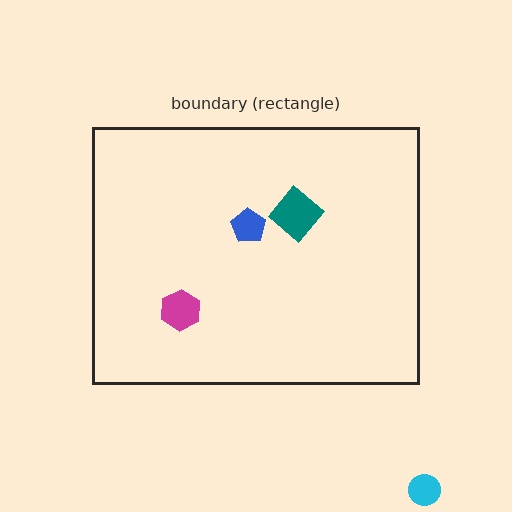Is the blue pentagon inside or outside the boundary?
Inside.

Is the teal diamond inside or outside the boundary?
Inside.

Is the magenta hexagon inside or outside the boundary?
Inside.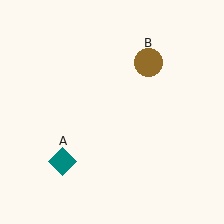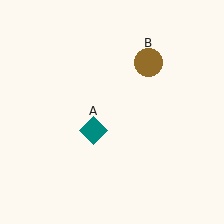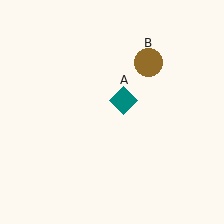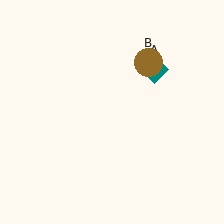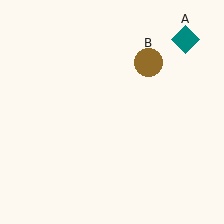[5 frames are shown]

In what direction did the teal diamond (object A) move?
The teal diamond (object A) moved up and to the right.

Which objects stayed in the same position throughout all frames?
Brown circle (object B) remained stationary.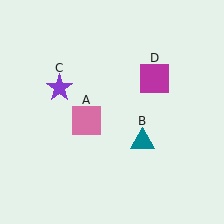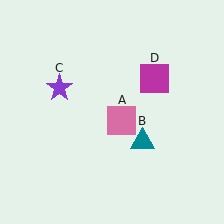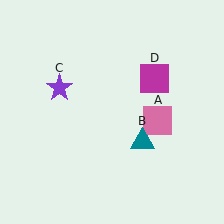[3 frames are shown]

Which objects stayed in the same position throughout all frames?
Teal triangle (object B) and purple star (object C) and magenta square (object D) remained stationary.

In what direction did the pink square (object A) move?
The pink square (object A) moved right.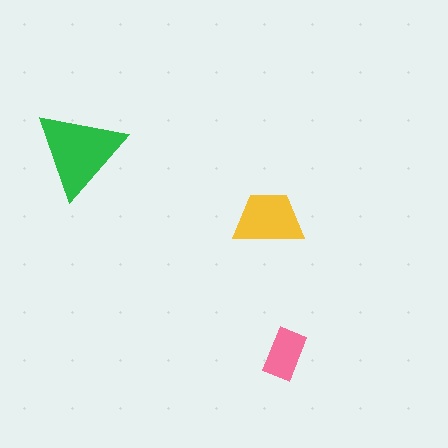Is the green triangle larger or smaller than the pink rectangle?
Larger.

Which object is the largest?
The green triangle.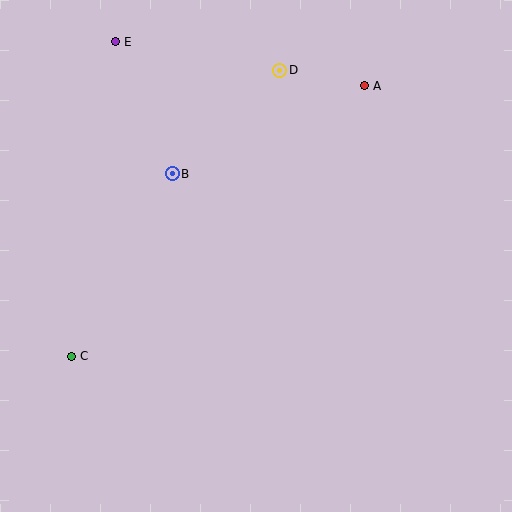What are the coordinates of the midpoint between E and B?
The midpoint between E and B is at (144, 108).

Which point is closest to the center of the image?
Point B at (172, 174) is closest to the center.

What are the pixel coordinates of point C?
Point C is at (71, 356).